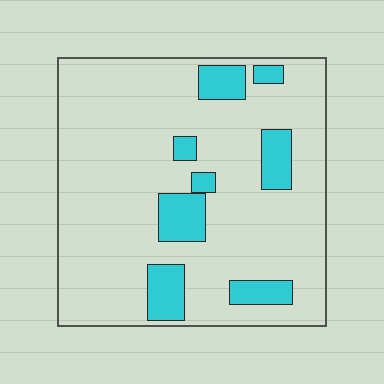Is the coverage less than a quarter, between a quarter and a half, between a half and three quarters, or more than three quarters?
Less than a quarter.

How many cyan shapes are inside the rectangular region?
8.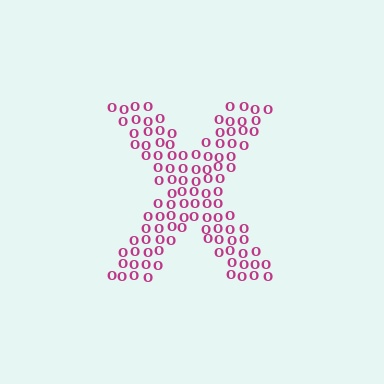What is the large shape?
The large shape is the letter X.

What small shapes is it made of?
It is made of small letter O's.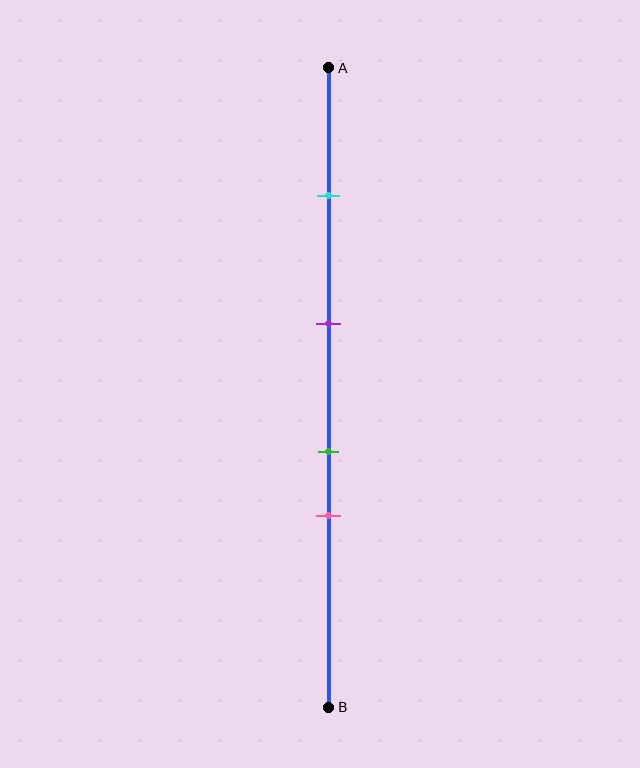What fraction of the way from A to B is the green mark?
The green mark is approximately 60% (0.6) of the way from A to B.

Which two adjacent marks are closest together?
The green and pink marks are the closest adjacent pair.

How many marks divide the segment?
There are 4 marks dividing the segment.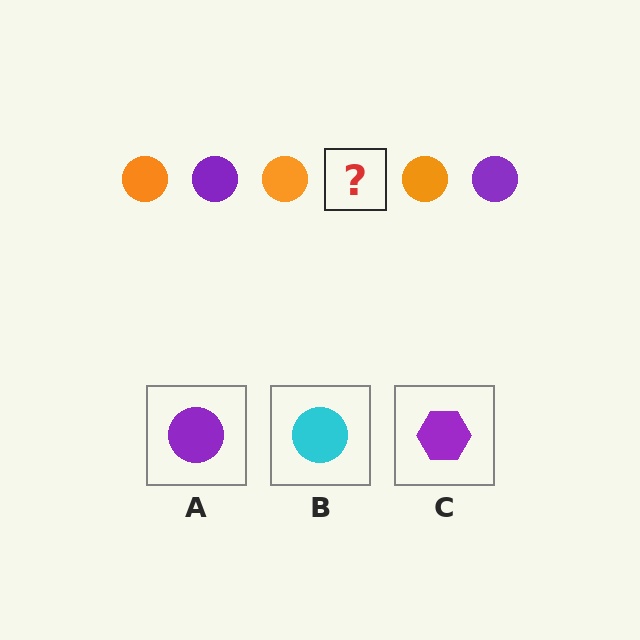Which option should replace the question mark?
Option A.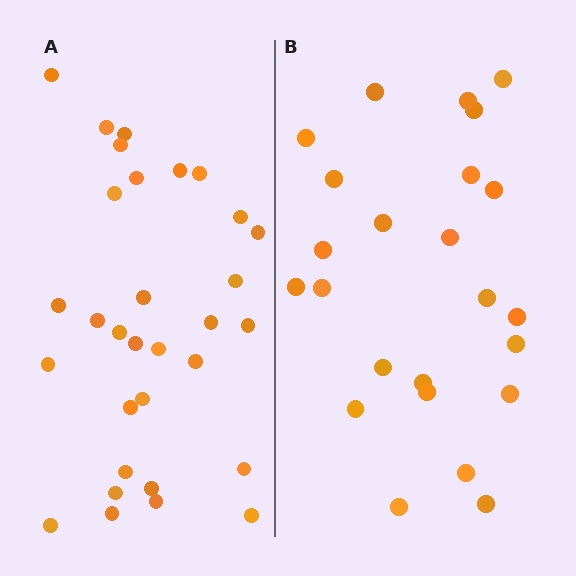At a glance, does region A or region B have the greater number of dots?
Region A (the left region) has more dots.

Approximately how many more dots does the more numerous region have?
Region A has roughly 8 or so more dots than region B.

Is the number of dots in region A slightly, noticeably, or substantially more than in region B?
Region A has noticeably more, but not dramatically so. The ratio is roughly 1.3 to 1.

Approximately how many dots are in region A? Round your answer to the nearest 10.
About 30 dots. (The exact count is 31, which rounds to 30.)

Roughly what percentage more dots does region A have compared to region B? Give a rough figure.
About 30% more.